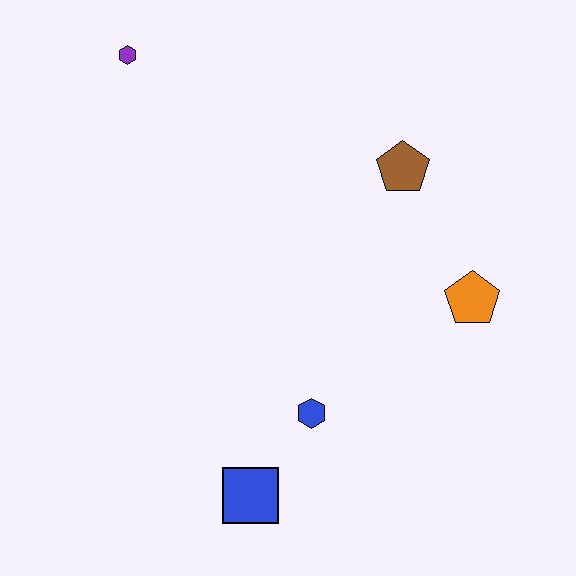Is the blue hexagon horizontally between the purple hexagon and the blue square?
No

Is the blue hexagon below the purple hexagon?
Yes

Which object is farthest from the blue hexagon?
The purple hexagon is farthest from the blue hexagon.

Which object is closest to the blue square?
The blue hexagon is closest to the blue square.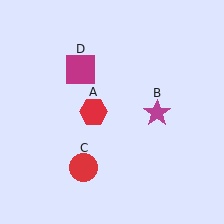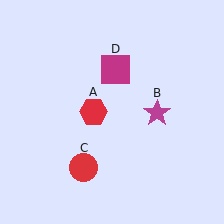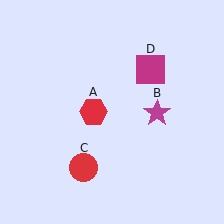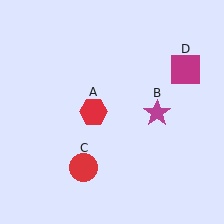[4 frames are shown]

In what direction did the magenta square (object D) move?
The magenta square (object D) moved right.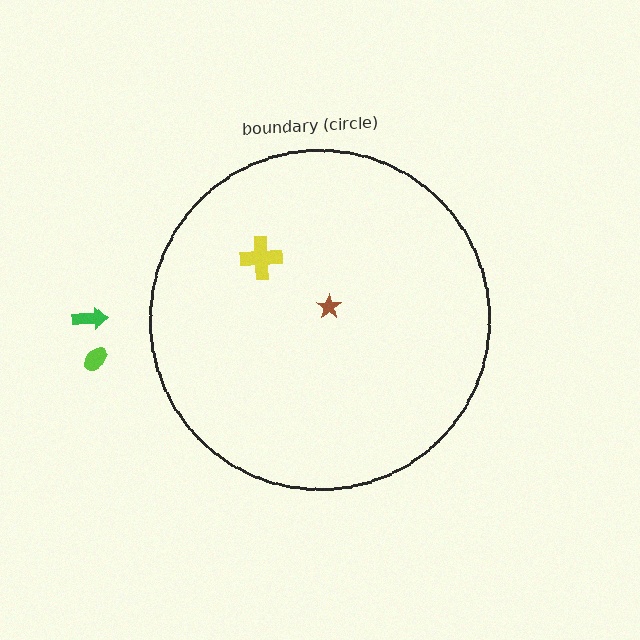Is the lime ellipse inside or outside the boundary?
Outside.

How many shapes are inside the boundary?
2 inside, 2 outside.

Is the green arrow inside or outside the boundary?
Outside.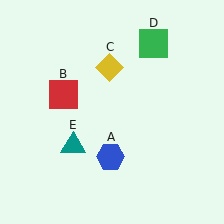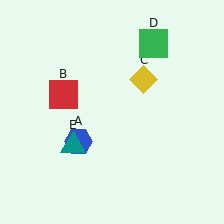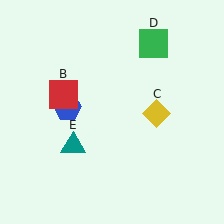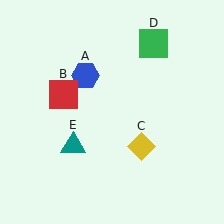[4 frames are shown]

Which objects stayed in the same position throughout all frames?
Red square (object B) and green square (object D) and teal triangle (object E) remained stationary.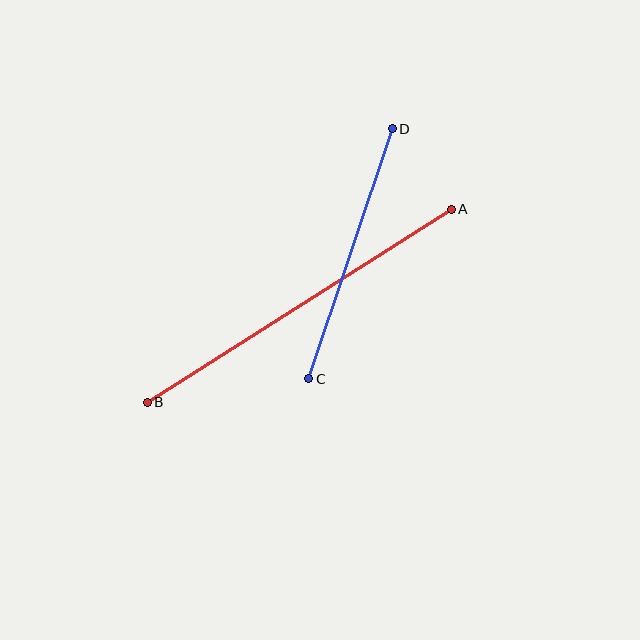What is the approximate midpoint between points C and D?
The midpoint is at approximately (350, 254) pixels.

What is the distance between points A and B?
The distance is approximately 360 pixels.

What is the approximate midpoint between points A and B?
The midpoint is at approximately (299, 306) pixels.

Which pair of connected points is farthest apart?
Points A and B are farthest apart.